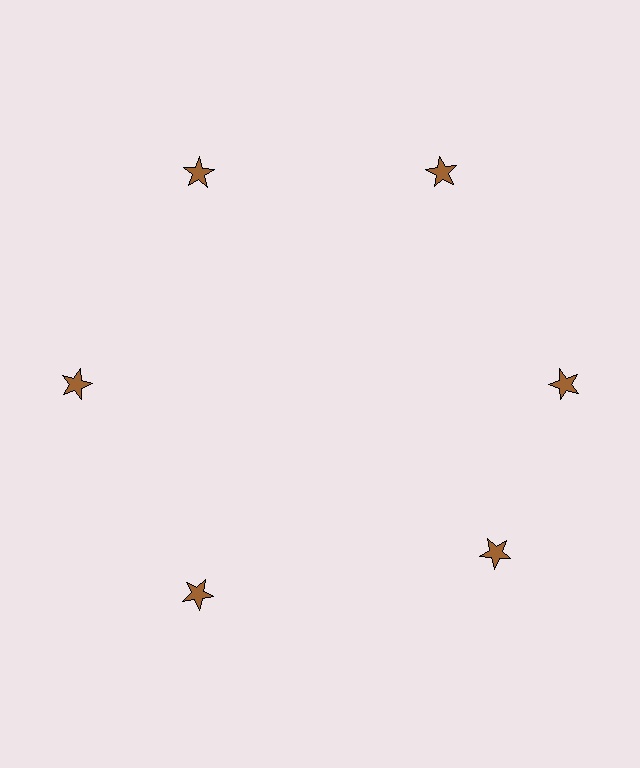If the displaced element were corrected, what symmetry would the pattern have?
It would have 6-fold rotational symmetry — the pattern would map onto itself every 60 degrees.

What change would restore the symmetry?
The symmetry would be restored by rotating it back into even spacing with its neighbors so that all 6 stars sit at equal angles and equal distance from the center.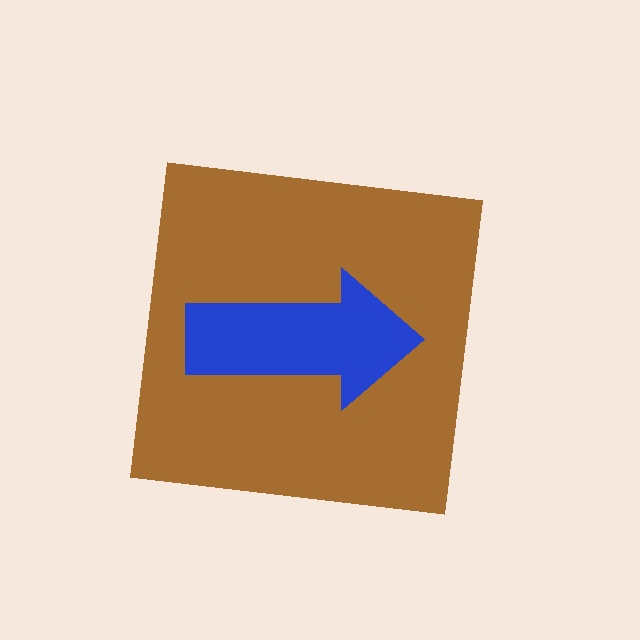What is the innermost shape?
The blue arrow.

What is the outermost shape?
The brown square.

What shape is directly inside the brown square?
The blue arrow.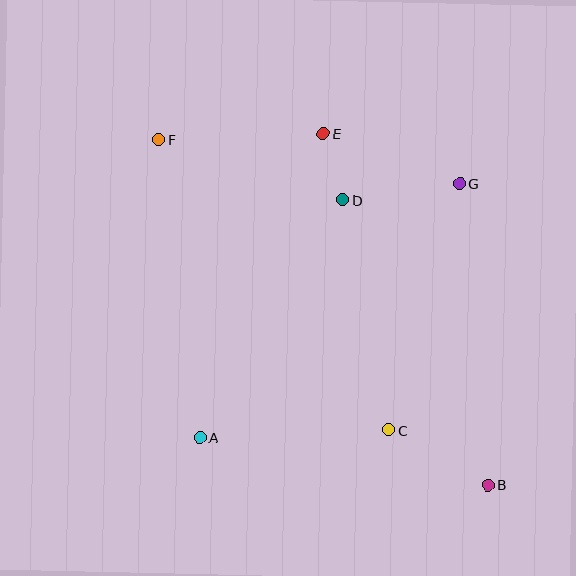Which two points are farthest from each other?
Points B and F are farthest from each other.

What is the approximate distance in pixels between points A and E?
The distance between A and E is approximately 328 pixels.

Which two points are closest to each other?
Points D and E are closest to each other.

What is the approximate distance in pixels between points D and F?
The distance between D and F is approximately 194 pixels.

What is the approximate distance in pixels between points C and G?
The distance between C and G is approximately 257 pixels.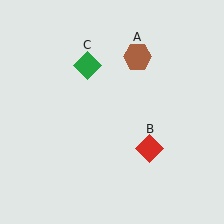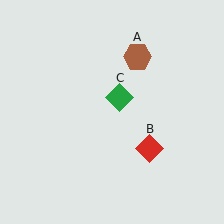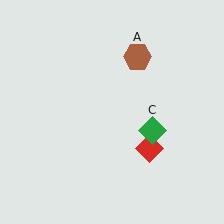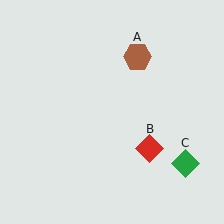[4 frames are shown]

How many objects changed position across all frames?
1 object changed position: green diamond (object C).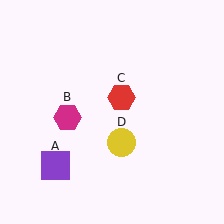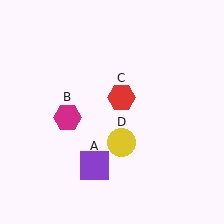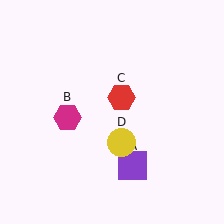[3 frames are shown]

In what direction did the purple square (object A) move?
The purple square (object A) moved right.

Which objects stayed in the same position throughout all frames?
Magenta hexagon (object B) and red hexagon (object C) and yellow circle (object D) remained stationary.